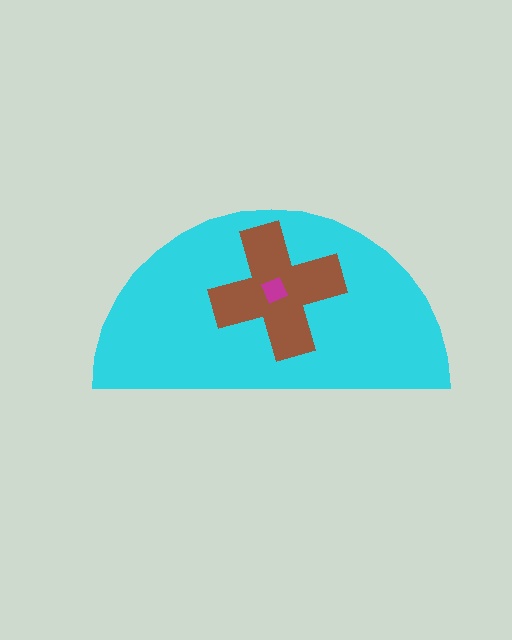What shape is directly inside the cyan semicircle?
The brown cross.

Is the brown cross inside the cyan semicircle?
Yes.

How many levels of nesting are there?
3.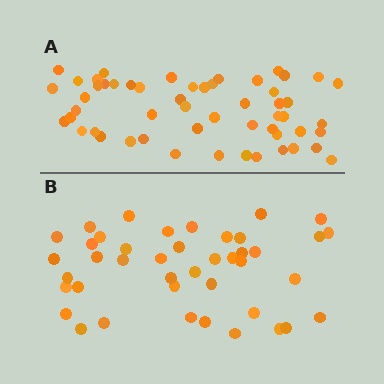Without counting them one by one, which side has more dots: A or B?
Region A (the top region) has more dots.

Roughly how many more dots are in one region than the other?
Region A has roughly 12 or so more dots than region B.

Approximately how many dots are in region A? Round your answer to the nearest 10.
About 50 dots. (The exact count is 54, which rounds to 50.)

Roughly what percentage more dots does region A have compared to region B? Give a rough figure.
About 30% more.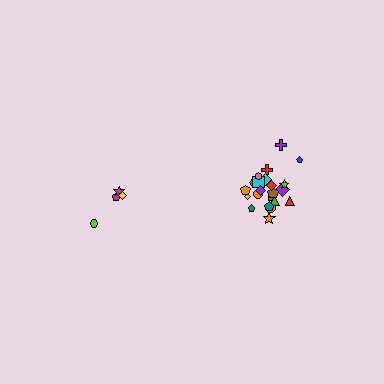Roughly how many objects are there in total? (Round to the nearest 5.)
Roughly 25 objects in total.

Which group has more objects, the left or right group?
The right group.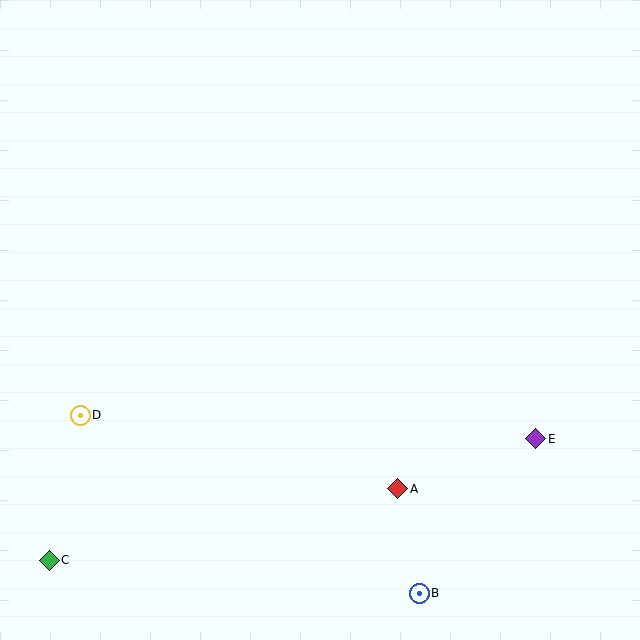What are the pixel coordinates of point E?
Point E is at (536, 439).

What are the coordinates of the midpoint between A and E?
The midpoint between A and E is at (467, 464).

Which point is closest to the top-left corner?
Point D is closest to the top-left corner.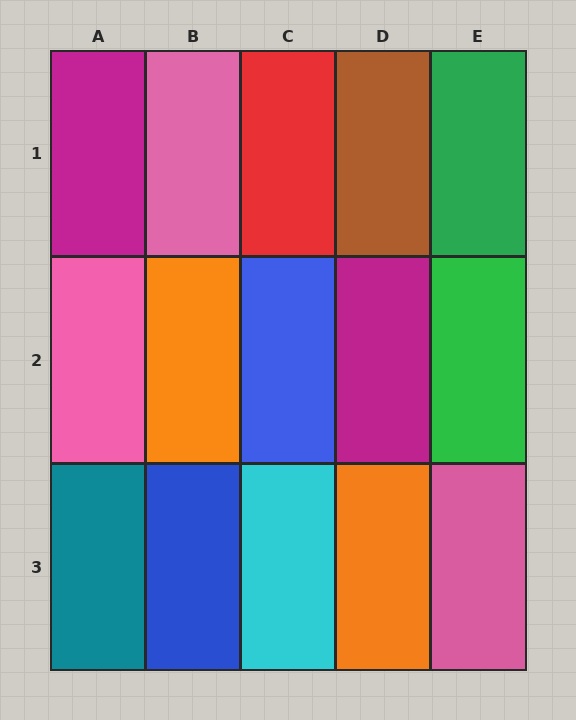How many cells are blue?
2 cells are blue.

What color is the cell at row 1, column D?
Brown.